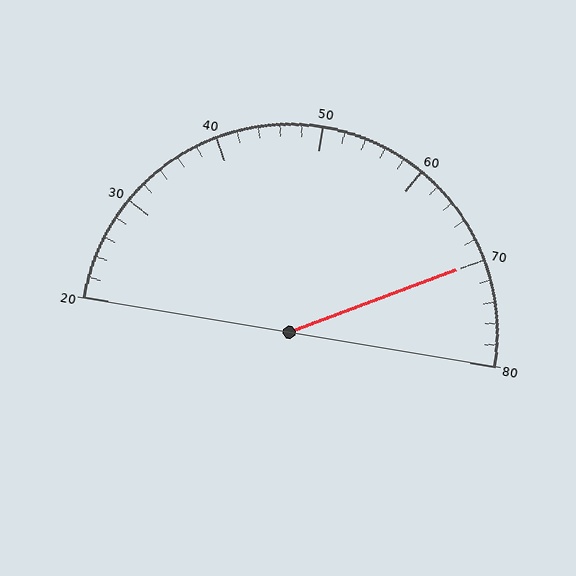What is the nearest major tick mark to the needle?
The nearest major tick mark is 70.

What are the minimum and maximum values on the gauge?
The gauge ranges from 20 to 80.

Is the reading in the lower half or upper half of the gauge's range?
The reading is in the upper half of the range (20 to 80).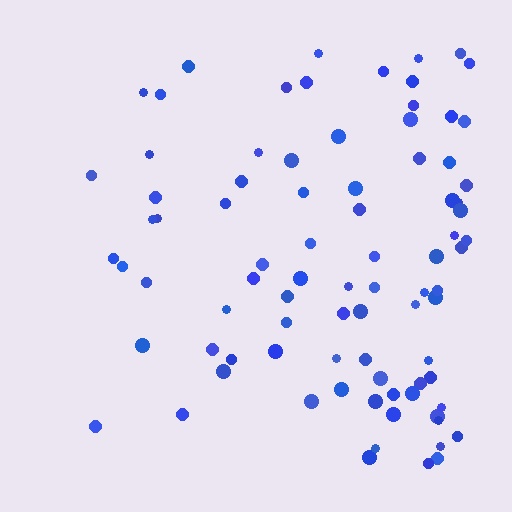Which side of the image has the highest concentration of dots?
The right.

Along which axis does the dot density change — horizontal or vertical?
Horizontal.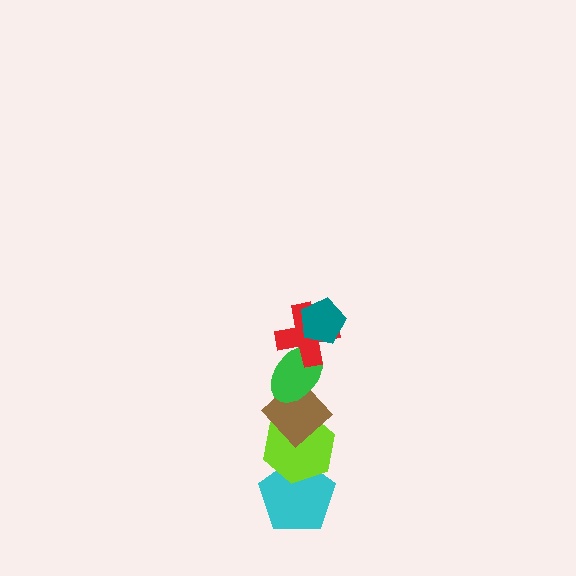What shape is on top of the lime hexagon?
The brown diamond is on top of the lime hexagon.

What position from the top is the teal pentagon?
The teal pentagon is 1st from the top.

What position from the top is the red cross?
The red cross is 2nd from the top.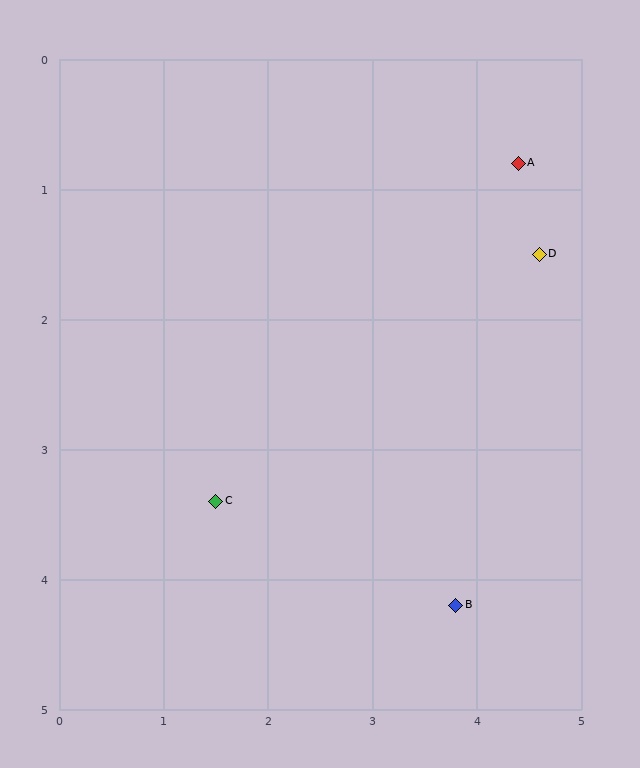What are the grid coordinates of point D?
Point D is at approximately (4.6, 1.5).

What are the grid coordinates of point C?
Point C is at approximately (1.5, 3.4).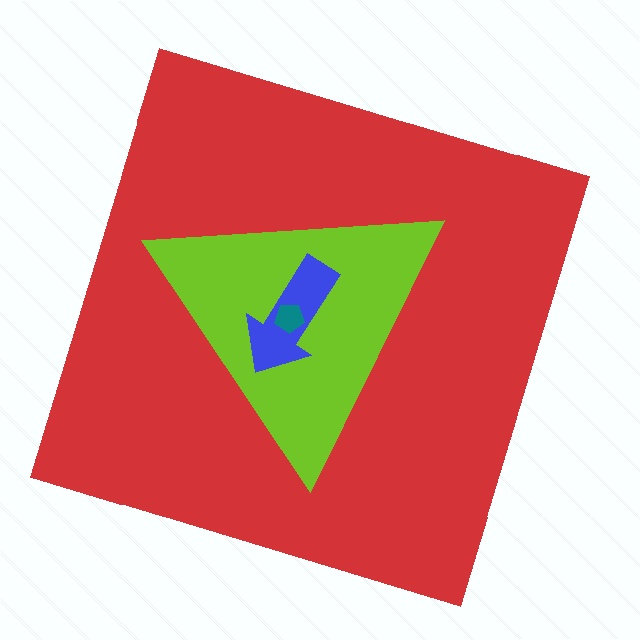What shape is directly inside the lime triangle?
The blue arrow.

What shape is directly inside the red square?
The lime triangle.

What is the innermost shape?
The teal pentagon.